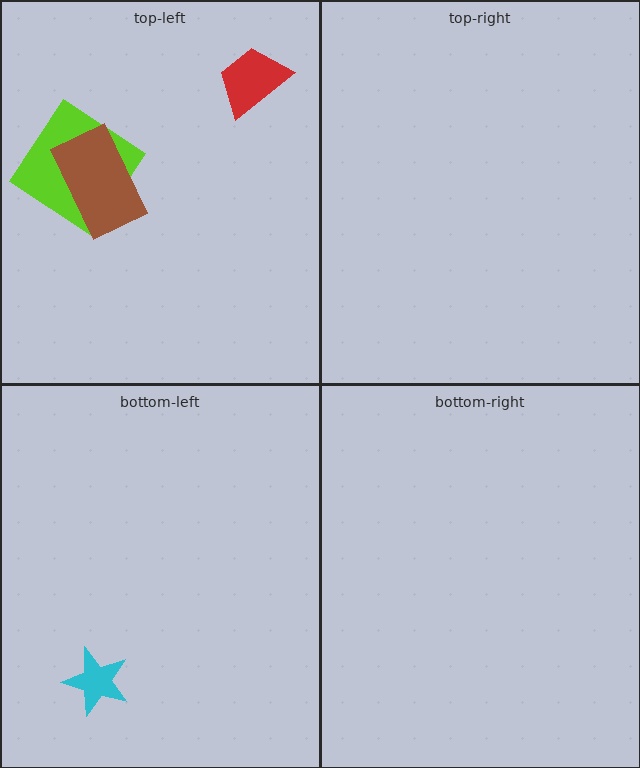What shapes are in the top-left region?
The lime diamond, the red trapezoid, the brown rectangle.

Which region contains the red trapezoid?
The top-left region.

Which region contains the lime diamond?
The top-left region.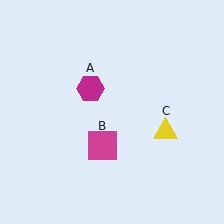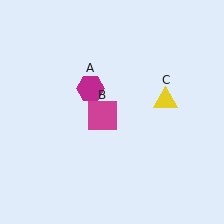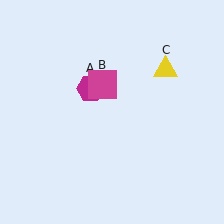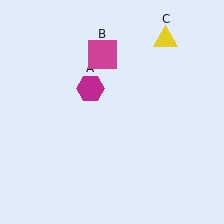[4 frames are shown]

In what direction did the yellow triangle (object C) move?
The yellow triangle (object C) moved up.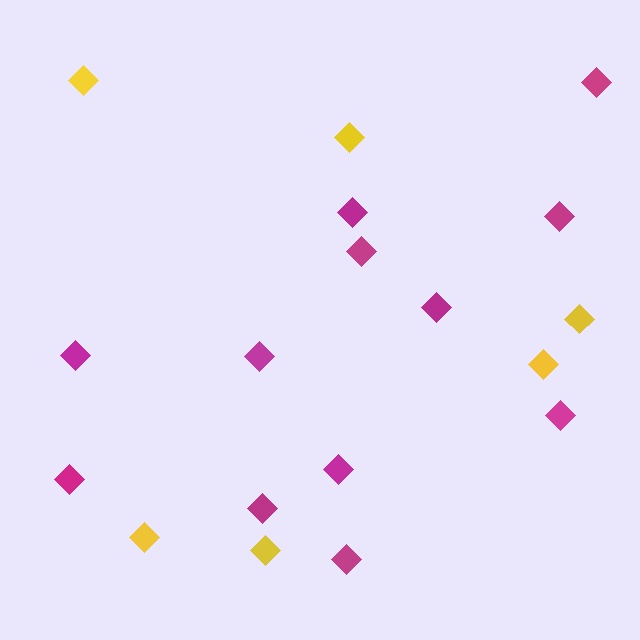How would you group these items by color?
There are 2 groups: one group of magenta diamonds (12) and one group of yellow diamonds (6).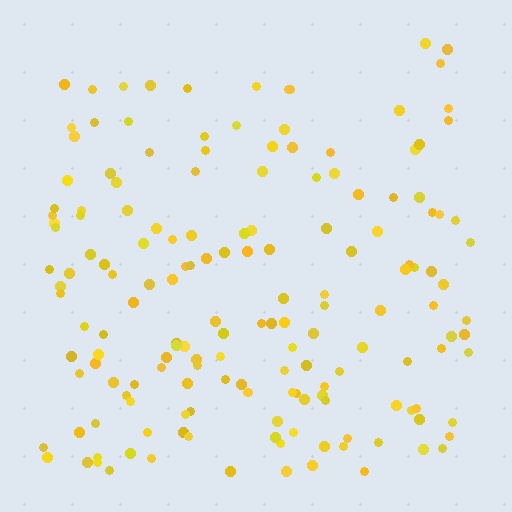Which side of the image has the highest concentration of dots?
The bottom.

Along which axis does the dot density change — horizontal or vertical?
Vertical.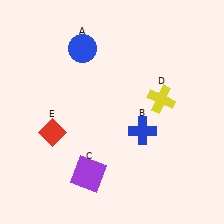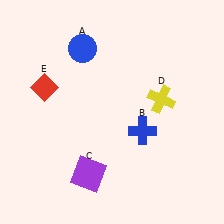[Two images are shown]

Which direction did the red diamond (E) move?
The red diamond (E) moved up.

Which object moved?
The red diamond (E) moved up.